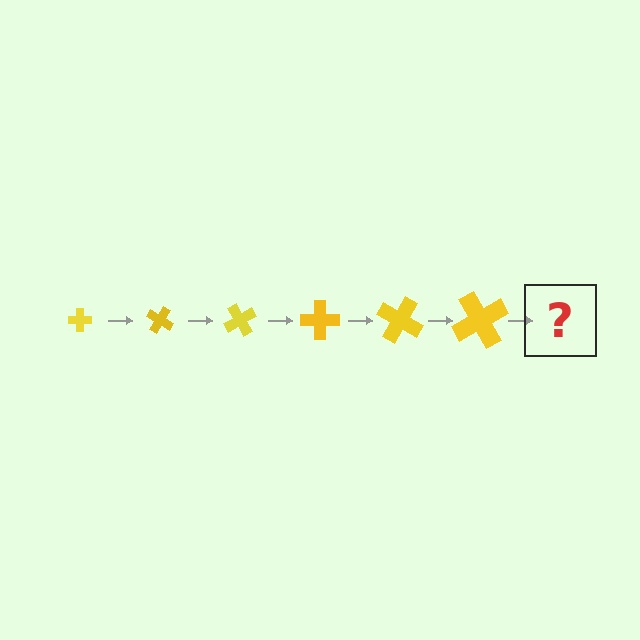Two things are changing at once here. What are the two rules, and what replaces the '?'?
The two rules are that the cross grows larger each step and it rotates 30 degrees each step. The '?' should be a cross, larger than the previous one and rotated 180 degrees from the start.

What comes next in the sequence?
The next element should be a cross, larger than the previous one and rotated 180 degrees from the start.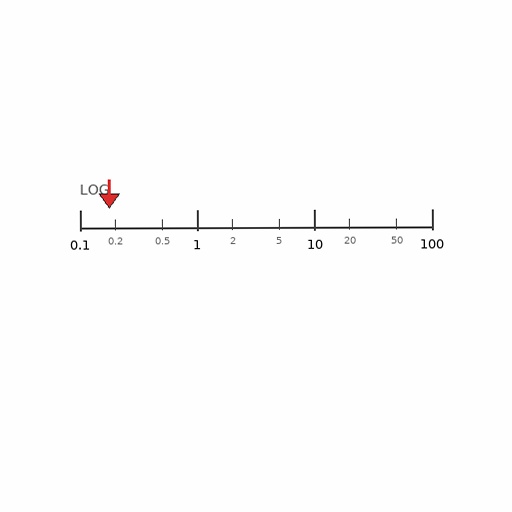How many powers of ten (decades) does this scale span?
The scale spans 3 decades, from 0.1 to 100.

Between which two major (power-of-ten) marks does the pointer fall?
The pointer is between 0.1 and 1.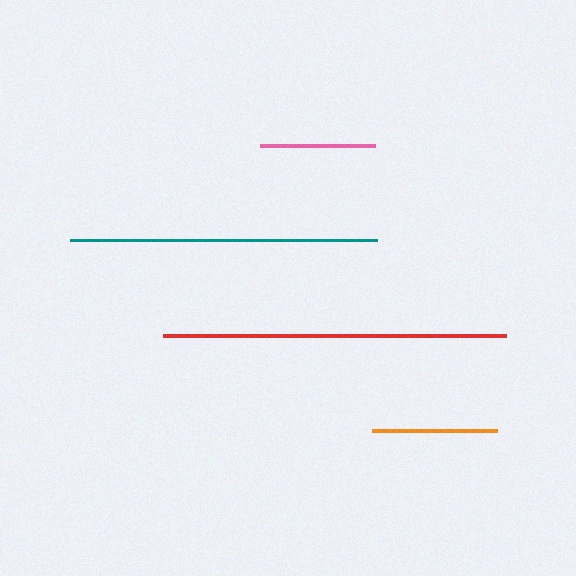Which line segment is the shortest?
The pink line is the shortest at approximately 115 pixels.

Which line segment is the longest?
The red line is the longest at approximately 343 pixels.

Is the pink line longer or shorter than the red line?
The red line is longer than the pink line.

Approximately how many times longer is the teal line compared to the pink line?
The teal line is approximately 2.7 times the length of the pink line.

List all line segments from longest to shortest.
From longest to shortest: red, teal, orange, pink.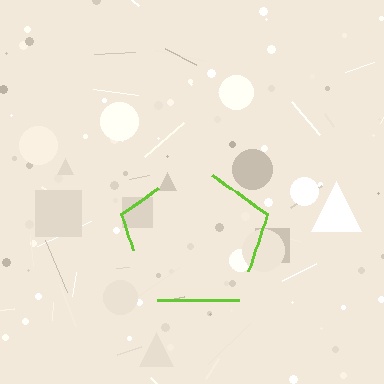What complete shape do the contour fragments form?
The contour fragments form a pentagon.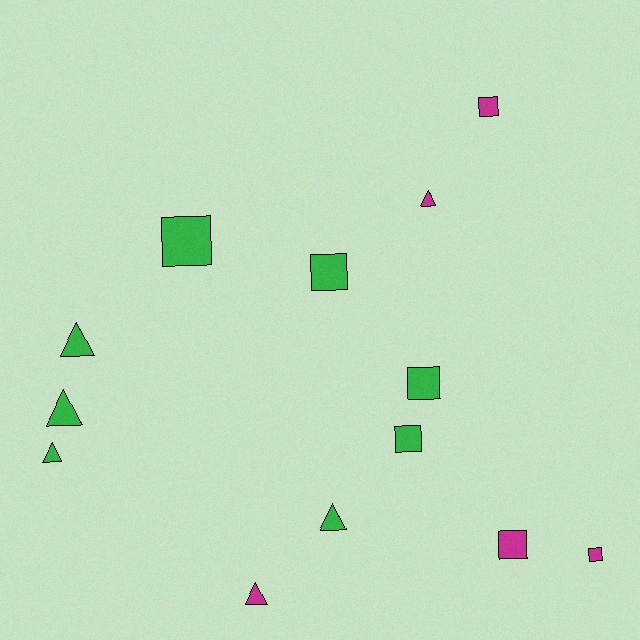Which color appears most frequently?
Green, with 8 objects.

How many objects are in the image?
There are 13 objects.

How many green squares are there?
There are 4 green squares.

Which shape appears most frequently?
Square, with 7 objects.